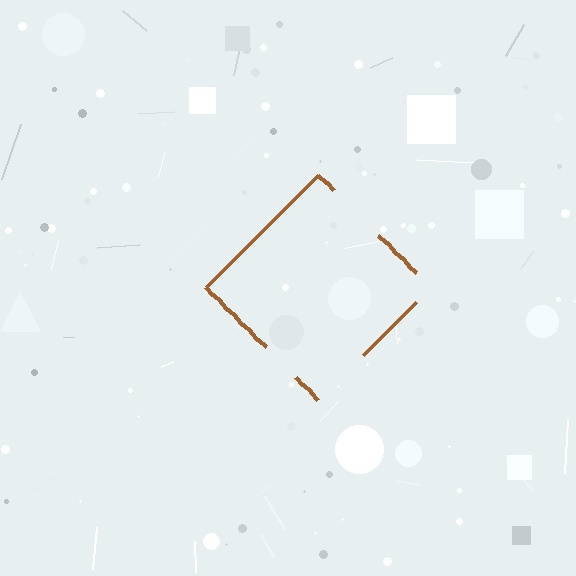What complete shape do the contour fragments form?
The contour fragments form a diamond.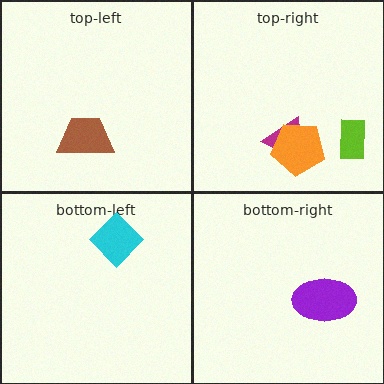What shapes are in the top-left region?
The brown trapezoid.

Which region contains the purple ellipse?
The bottom-right region.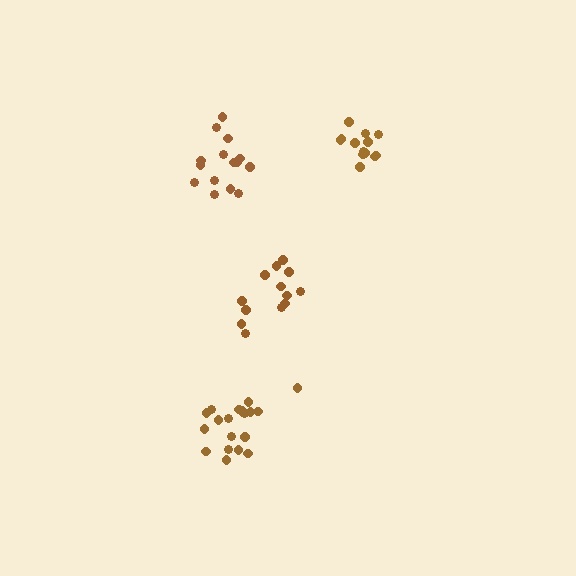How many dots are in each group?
Group 1: 13 dots, Group 2: 15 dots, Group 3: 19 dots, Group 4: 13 dots (60 total).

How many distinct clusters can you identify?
There are 4 distinct clusters.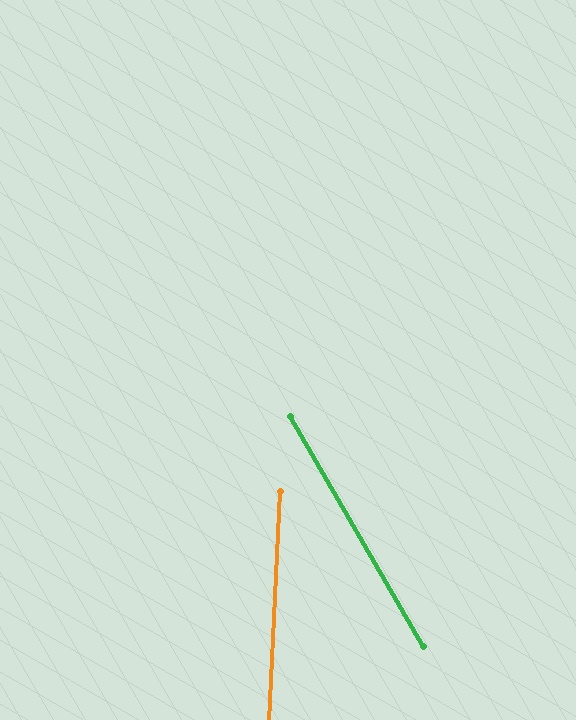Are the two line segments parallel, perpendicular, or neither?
Neither parallel nor perpendicular — they differ by about 33°.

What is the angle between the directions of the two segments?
Approximately 33 degrees.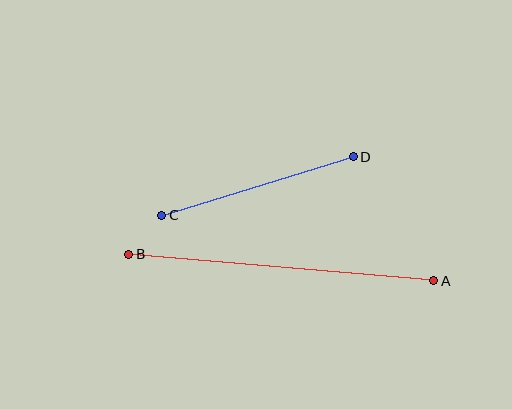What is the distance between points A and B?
The distance is approximately 306 pixels.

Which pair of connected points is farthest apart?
Points A and B are farthest apart.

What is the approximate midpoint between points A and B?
The midpoint is at approximately (281, 268) pixels.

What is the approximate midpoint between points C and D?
The midpoint is at approximately (258, 186) pixels.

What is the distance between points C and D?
The distance is approximately 200 pixels.